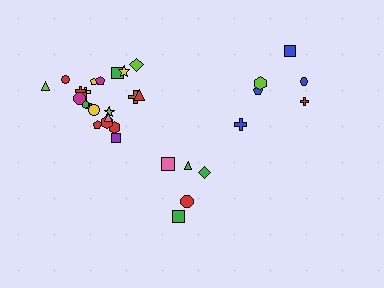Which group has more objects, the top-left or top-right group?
The top-left group.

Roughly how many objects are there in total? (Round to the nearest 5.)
Roughly 35 objects in total.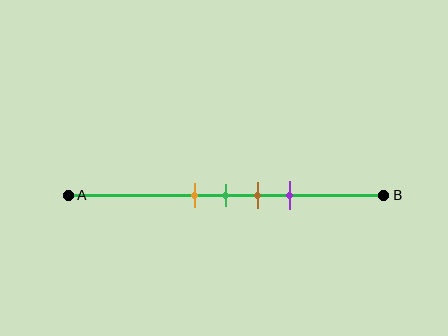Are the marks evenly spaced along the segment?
Yes, the marks are approximately evenly spaced.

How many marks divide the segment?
There are 4 marks dividing the segment.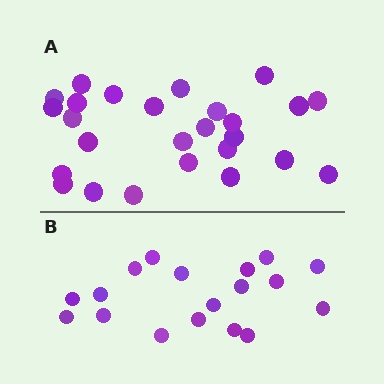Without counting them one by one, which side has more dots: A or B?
Region A (the top region) has more dots.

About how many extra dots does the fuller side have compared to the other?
Region A has roughly 8 or so more dots than region B.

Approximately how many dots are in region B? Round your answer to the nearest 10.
About 20 dots. (The exact count is 18, which rounds to 20.)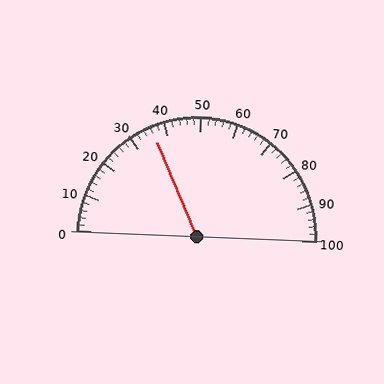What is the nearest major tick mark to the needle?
The nearest major tick mark is 40.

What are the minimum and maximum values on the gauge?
The gauge ranges from 0 to 100.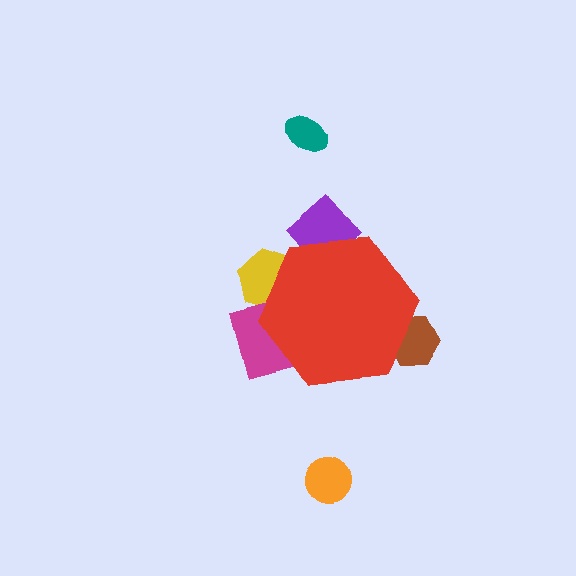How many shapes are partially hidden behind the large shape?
4 shapes are partially hidden.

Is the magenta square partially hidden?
Yes, the magenta square is partially hidden behind the red hexagon.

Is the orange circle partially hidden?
No, the orange circle is fully visible.